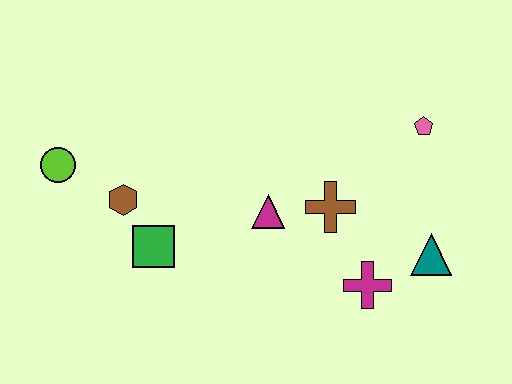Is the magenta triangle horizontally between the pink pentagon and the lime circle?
Yes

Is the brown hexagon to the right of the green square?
No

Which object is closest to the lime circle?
The brown hexagon is closest to the lime circle.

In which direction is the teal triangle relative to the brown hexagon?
The teal triangle is to the right of the brown hexagon.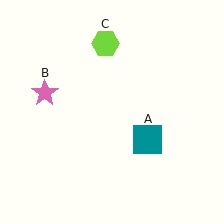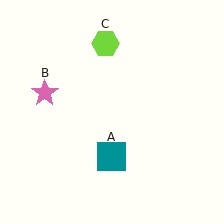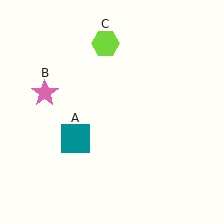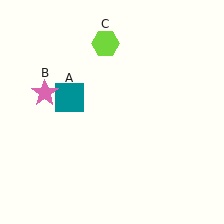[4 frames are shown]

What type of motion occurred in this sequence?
The teal square (object A) rotated clockwise around the center of the scene.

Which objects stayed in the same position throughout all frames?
Pink star (object B) and lime hexagon (object C) remained stationary.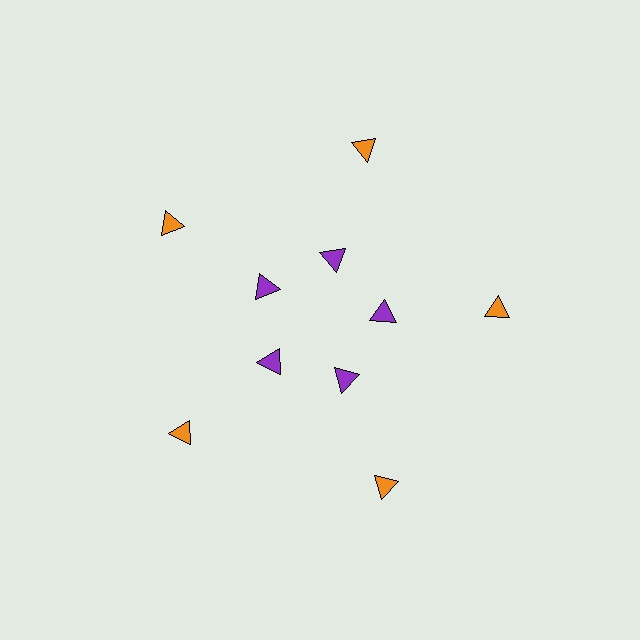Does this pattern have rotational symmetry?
Yes, this pattern has 5-fold rotational symmetry. It looks the same after rotating 72 degrees around the center.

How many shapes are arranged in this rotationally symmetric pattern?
There are 10 shapes, arranged in 5 groups of 2.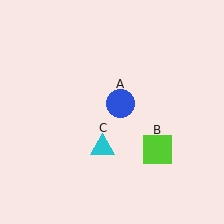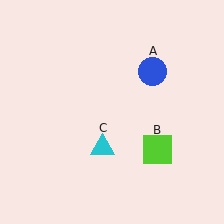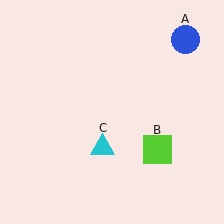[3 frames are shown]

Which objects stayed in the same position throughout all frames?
Lime square (object B) and cyan triangle (object C) remained stationary.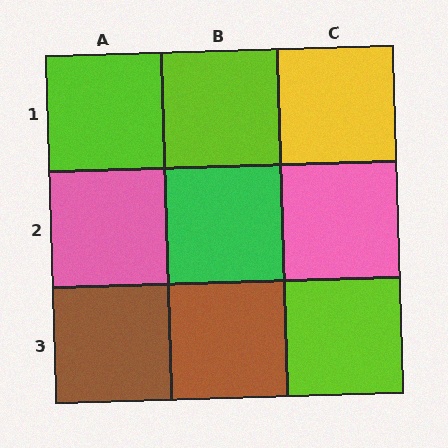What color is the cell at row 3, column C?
Lime.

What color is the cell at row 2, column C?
Pink.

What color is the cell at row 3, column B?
Brown.